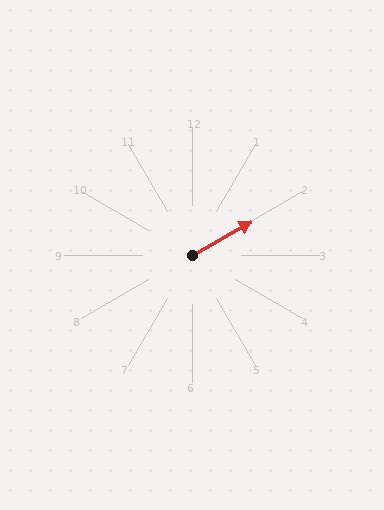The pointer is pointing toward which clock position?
Roughly 2 o'clock.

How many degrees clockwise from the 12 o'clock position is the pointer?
Approximately 61 degrees.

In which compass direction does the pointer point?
Northeast.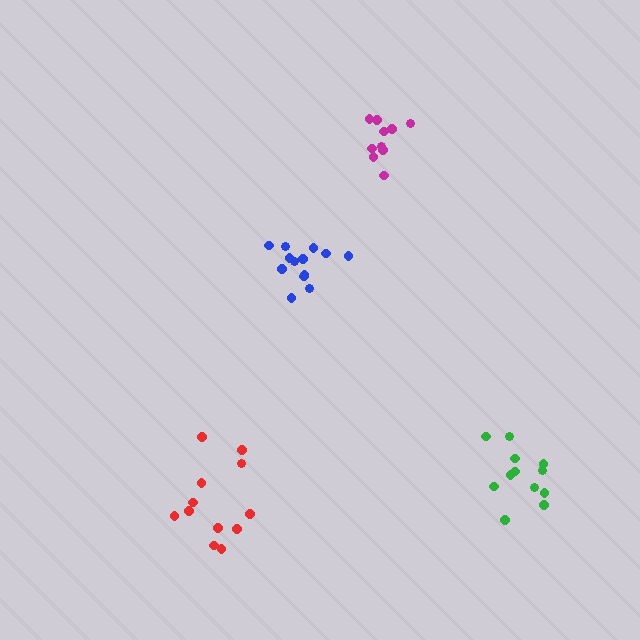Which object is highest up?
The magenta cluster is topmost.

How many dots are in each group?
Group 1: 12 dots, Group 2: 10 dots, Group 3: 12 dots, Group 4: 13 dots (47 total).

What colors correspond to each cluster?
The clusters are colored: green, magenta, red, blue.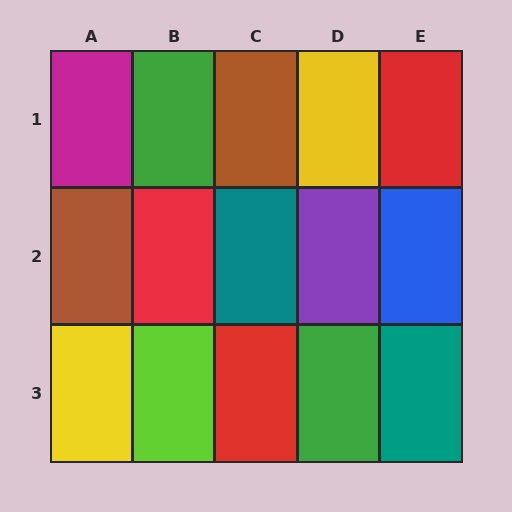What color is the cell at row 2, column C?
Teal.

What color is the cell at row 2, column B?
Red.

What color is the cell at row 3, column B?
Lime.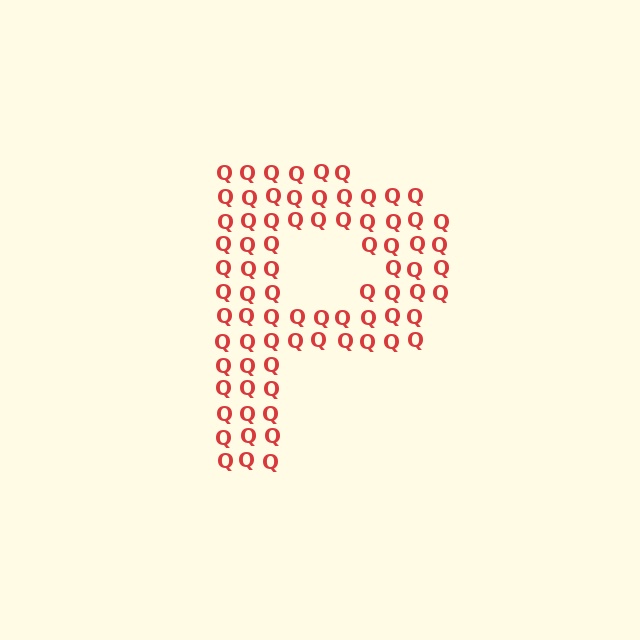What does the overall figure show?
The overall figure shows the letter P.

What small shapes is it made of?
It is made of small letter Q's.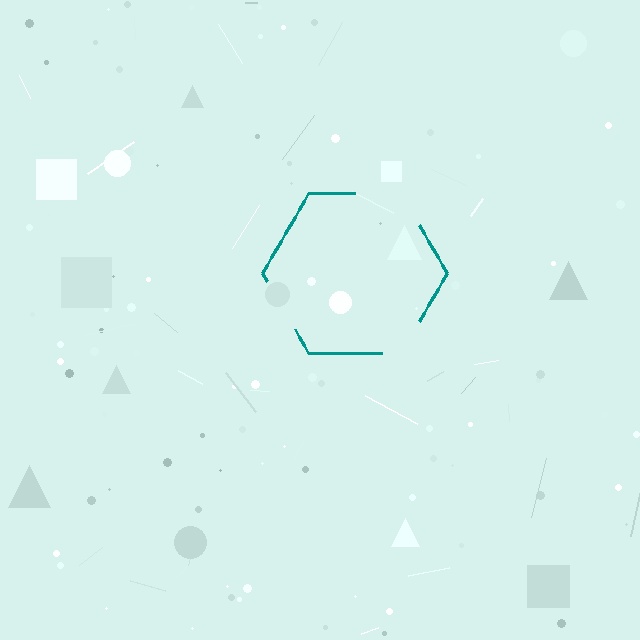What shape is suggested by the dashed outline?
The dashed outline suggests a hexagon.